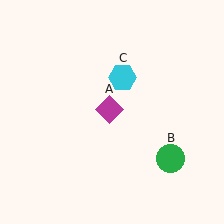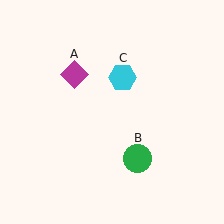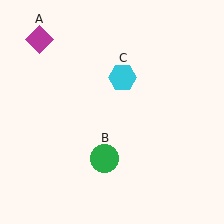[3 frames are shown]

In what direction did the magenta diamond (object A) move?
The magenta diamond (object A) moved up and to the left.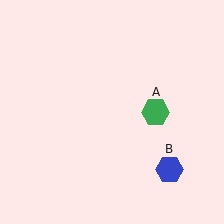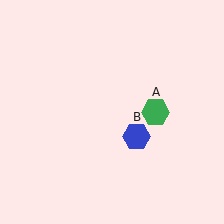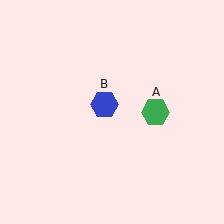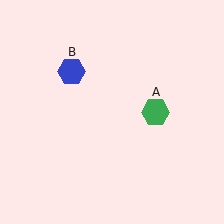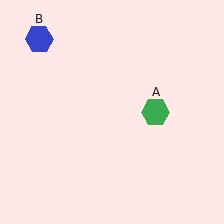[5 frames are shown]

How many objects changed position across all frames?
1 object changed position: blue hexagon (object B).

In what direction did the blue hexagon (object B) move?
The blue hexagon (object B) moved up and to the left.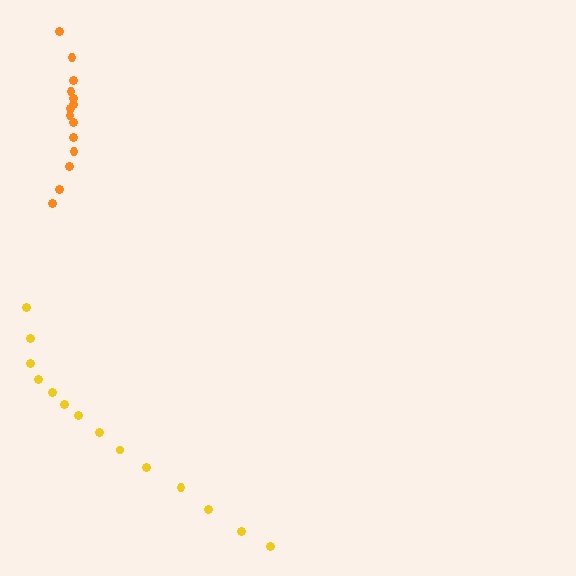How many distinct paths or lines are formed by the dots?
There are 2 distinct paths.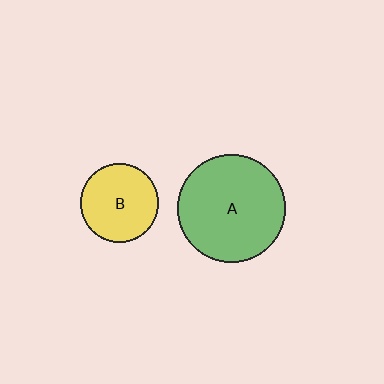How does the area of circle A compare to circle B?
Approximately 1.9 times.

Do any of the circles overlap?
No, none of the circles overlap.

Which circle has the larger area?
Circle A (green).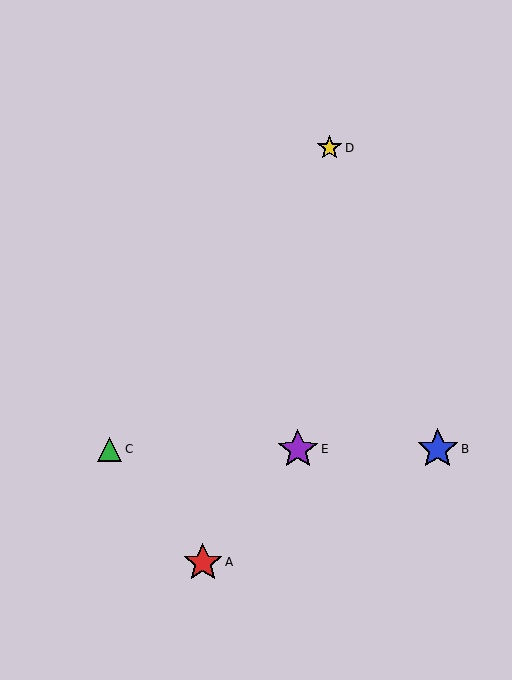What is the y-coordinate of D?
Object D is at y≈148.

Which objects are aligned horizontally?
Objects B, C, E are aligned horizontally.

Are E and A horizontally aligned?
No, E is at y≈449 and A is at y≈562.